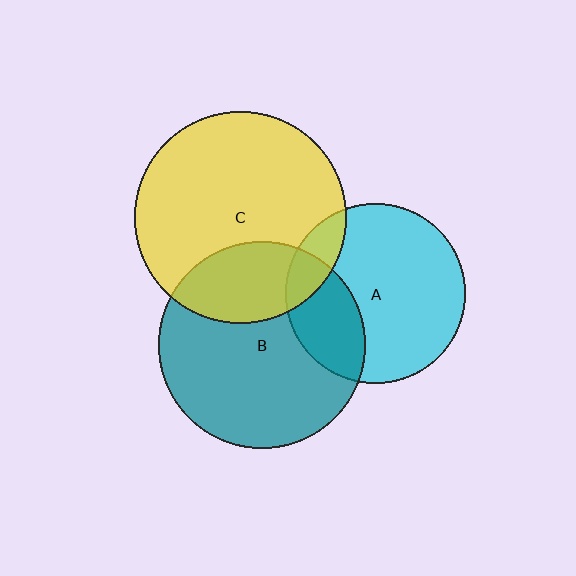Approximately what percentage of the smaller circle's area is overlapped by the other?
Approximately 25%.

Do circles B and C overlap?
Yes.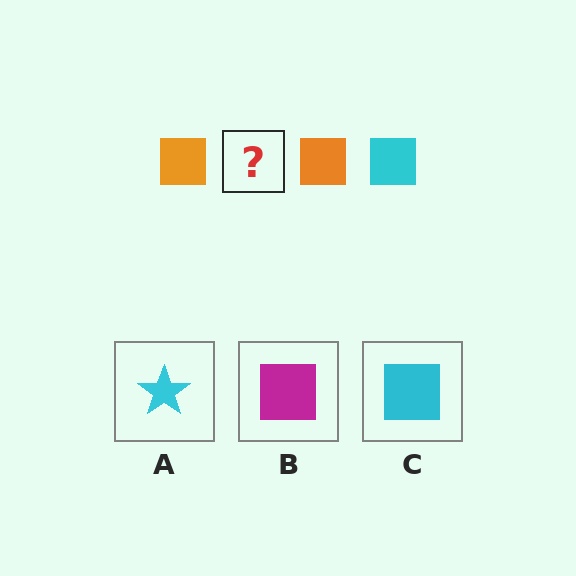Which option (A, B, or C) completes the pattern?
C.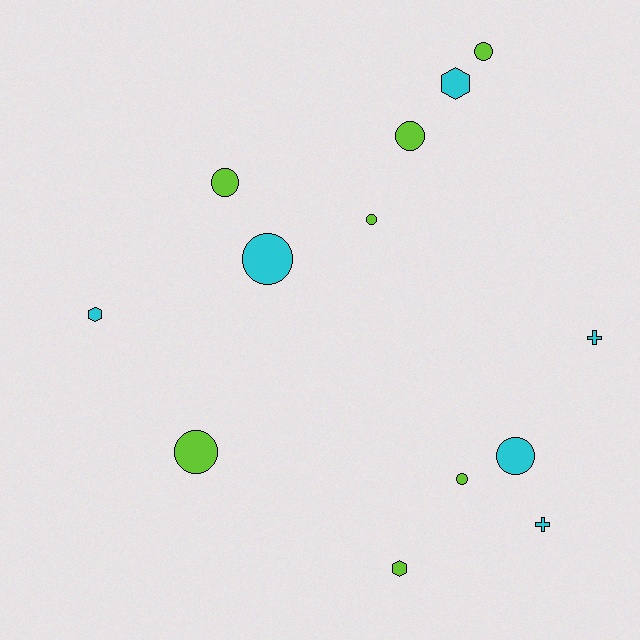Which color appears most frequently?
Lime, with 7 objects.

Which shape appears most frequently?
Circle, with 8 objects.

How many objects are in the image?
There are 13 objects.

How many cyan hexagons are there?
There are 2 cyan hexagons.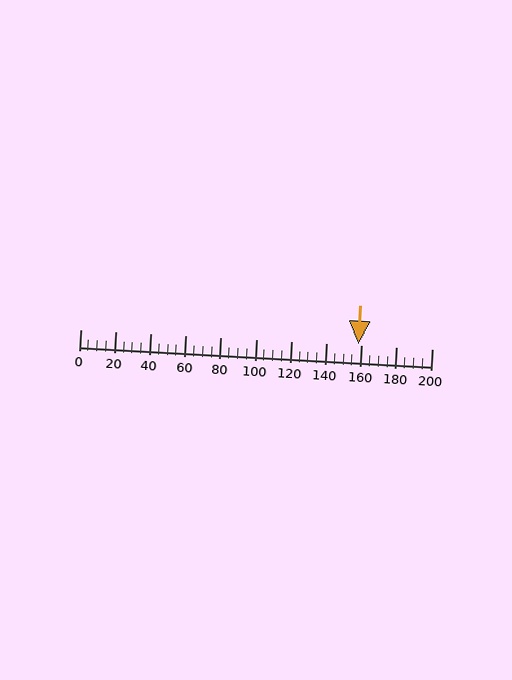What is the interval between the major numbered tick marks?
The major tick marks are spaced 20 units apart.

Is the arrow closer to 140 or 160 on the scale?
The arrow is closer to 160.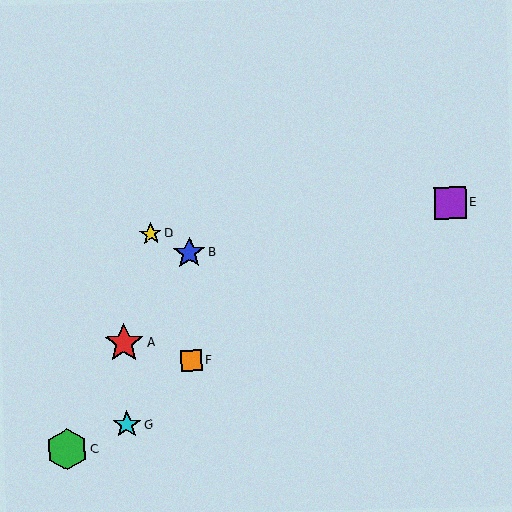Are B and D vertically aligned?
No, B is at x≈189 and D is at x≈151.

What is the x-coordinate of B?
Object B is at x≈189.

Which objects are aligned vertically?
Objects B, F are aligned vertically.